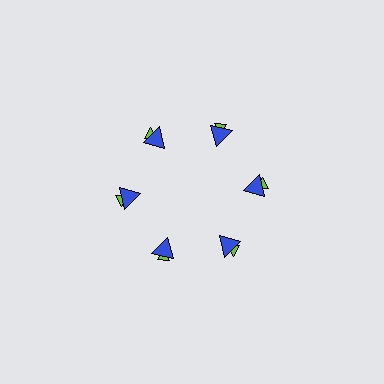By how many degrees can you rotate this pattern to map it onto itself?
The pattern maps onto itself every 60 degrees of rotation.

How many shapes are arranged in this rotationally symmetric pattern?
There are 12 shapes, arranged in 6 groups of 2.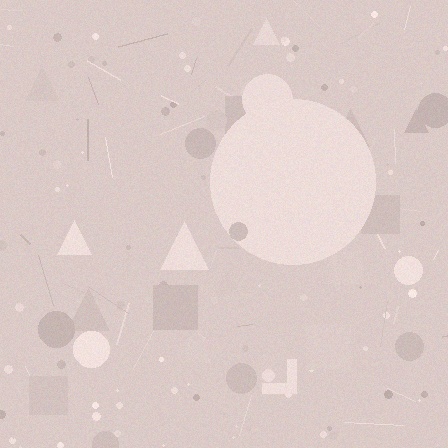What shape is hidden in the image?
A circle is hidden in the image.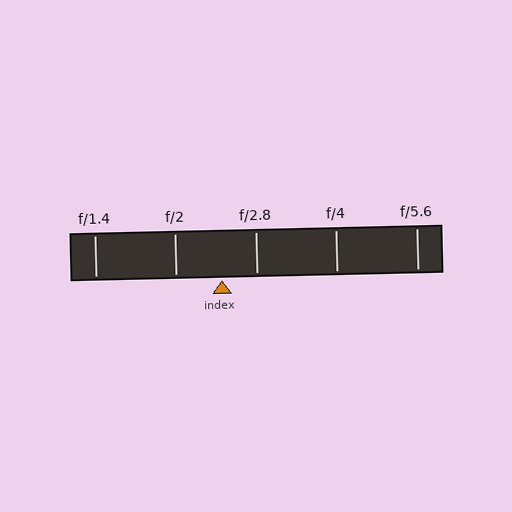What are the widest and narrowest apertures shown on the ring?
The widest aperture shown is f/1.4 and the narrowest is f/5.6.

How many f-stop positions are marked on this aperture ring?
There are 5 f-stop positions marked.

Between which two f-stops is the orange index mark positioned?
The index mark is between f/2 and f/2.8.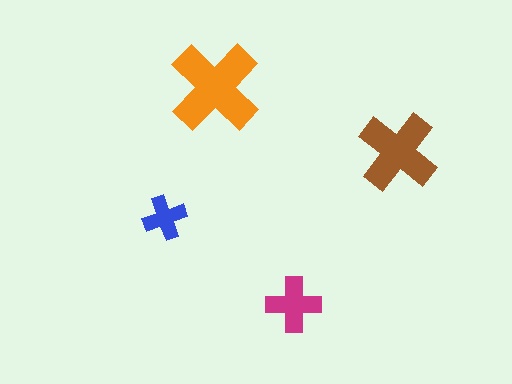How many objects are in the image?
There are 4 objects in the image.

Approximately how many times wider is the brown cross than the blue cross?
About 2 times wider.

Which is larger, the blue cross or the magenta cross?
The magenta one.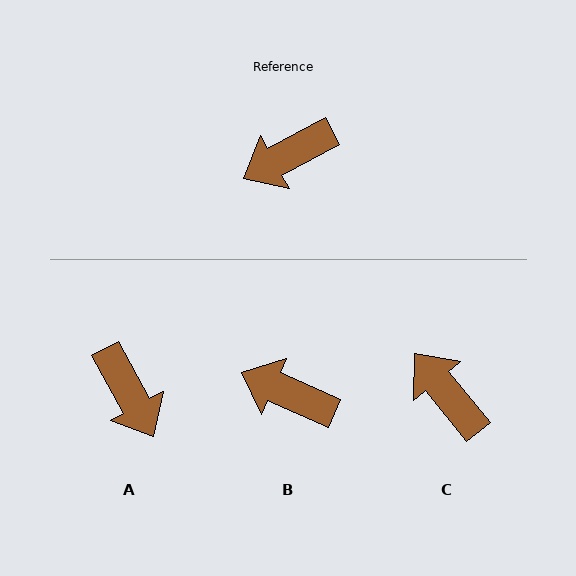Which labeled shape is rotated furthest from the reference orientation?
A, about 91 degrees away.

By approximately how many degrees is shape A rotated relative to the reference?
Approximately 91 degrees counter-clockwise.